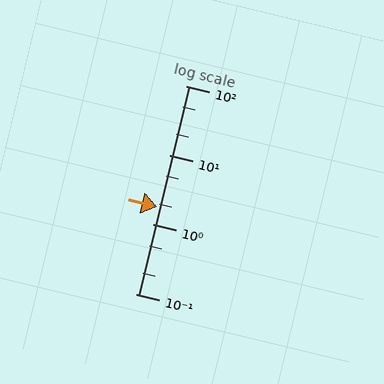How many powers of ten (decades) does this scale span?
The scale spans 3 decades, from 0.1 to 100.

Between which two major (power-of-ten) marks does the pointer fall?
The pointer is between 1 and 10.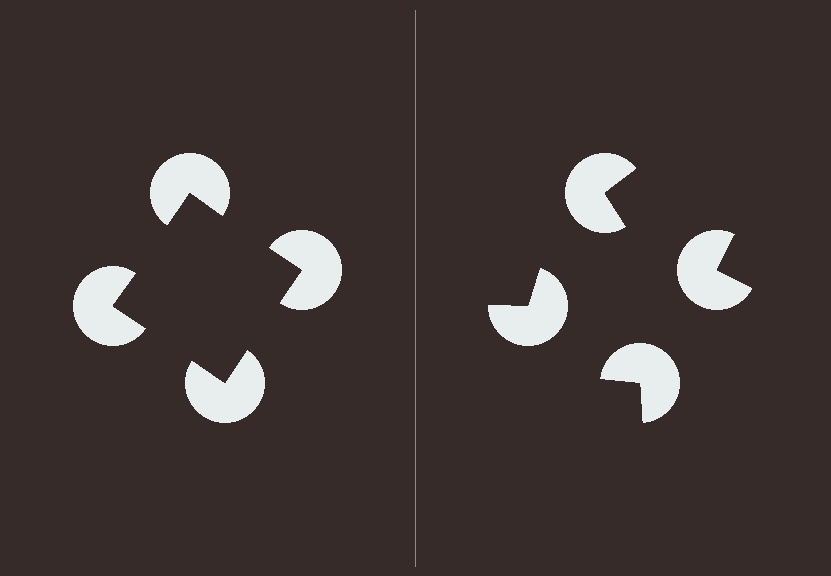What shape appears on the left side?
An illusory square.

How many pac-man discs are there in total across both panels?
8 — 4 on each side.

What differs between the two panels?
The pac-man discs are positioned identically on both sides; only the wedge orientations differ. On the left they align to a square; on the right they are misaligned.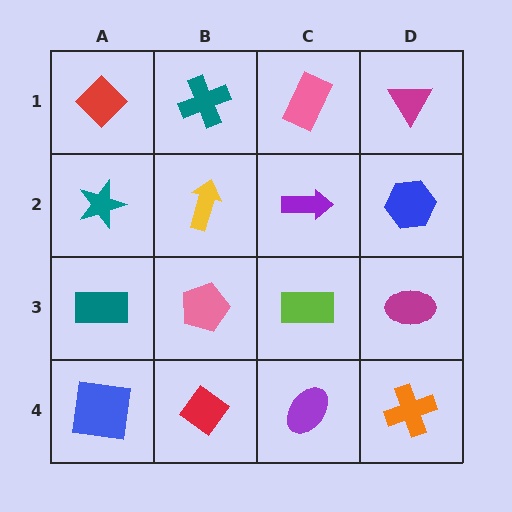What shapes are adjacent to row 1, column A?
A teal star (row 2, column A), a teal cross (row 1, column B).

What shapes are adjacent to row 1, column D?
A blue hexagon (row 2, column D), a pink rectangle (row 1, column C).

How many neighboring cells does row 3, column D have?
3.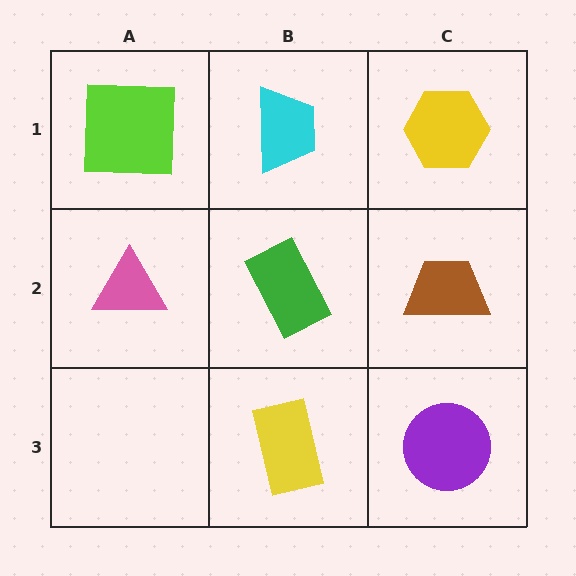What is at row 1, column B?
A cyan trapezoid.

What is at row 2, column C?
A brown trapezoid.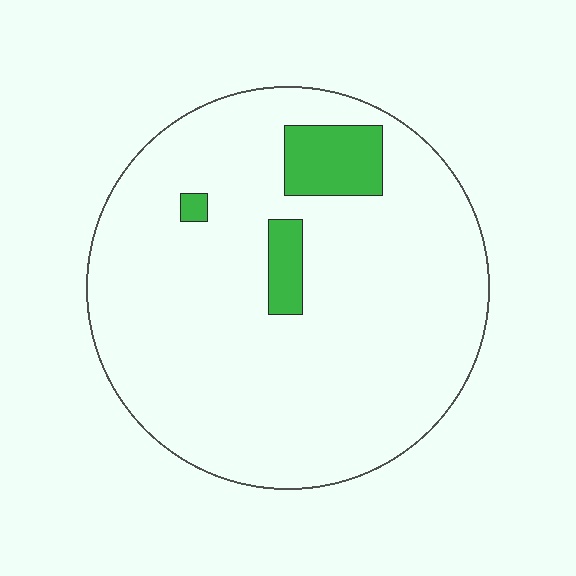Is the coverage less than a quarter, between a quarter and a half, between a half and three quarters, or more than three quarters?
Less than a quarter.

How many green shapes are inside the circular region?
3.